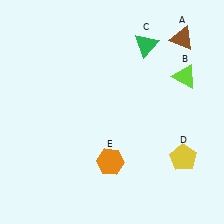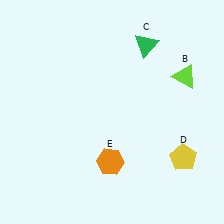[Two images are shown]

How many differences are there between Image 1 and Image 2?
There is 1 difference between the two images.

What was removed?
The brown triangle (A) was removed in Image 2.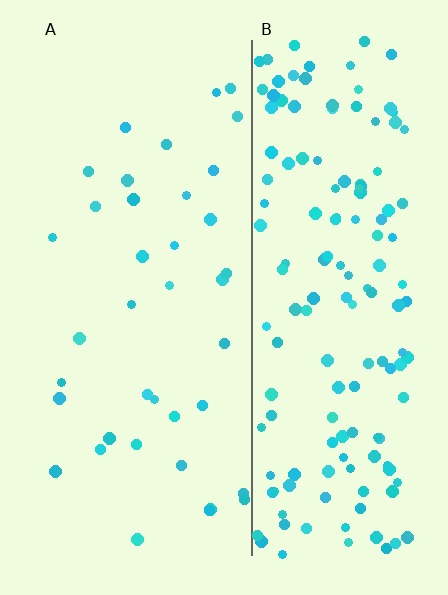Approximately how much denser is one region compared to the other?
Approximately 4.1× — region B over region A.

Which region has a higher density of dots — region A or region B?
B (the right).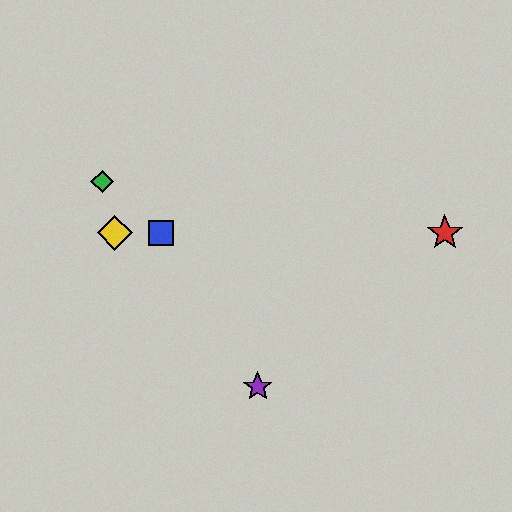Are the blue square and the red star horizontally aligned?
Yes, both are at y≈233.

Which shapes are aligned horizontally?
The red star, the blue square, the yellow diamond are aligned horizontally.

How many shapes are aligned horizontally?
3 shapes (the red star, the blue square, the yellow diamond) are aligned horizontally.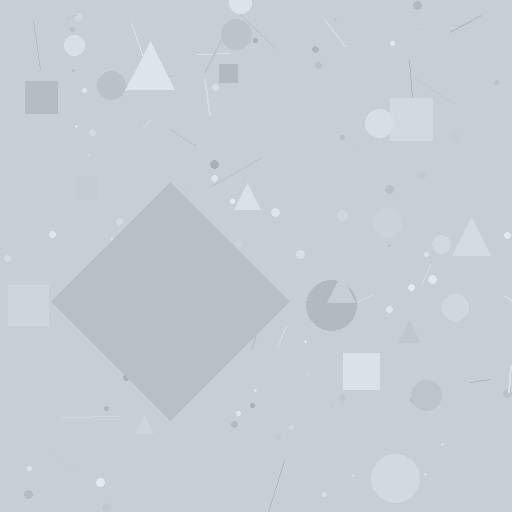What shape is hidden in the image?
A diamond is hidden in the image.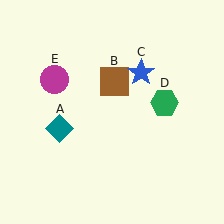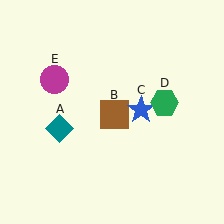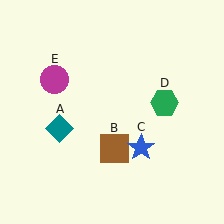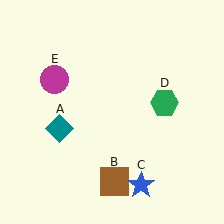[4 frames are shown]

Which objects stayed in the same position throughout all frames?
Teal diamond (object A) and green hexagon (object D) and magenta circle (object E) remained stationary.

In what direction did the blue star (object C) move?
The blue star (object C) moved down.